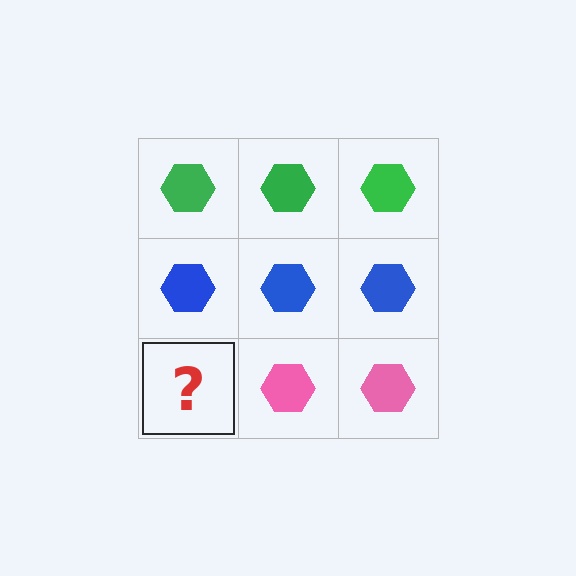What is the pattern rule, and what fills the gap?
The rule is that each row has a consistent color. The gap should be filled with a pink hexagon.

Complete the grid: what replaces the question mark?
The question mark should be replaced with a pink hexagon.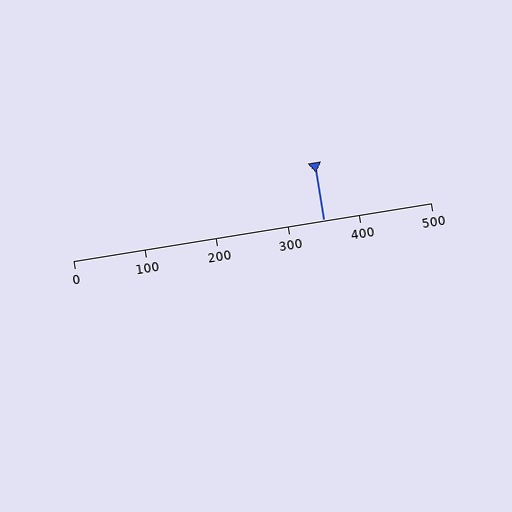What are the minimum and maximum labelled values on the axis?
The axis runs from 0 to 500.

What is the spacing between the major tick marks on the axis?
The major ticks are spaced 100 apart.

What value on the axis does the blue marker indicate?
The marker indicates approximately 350.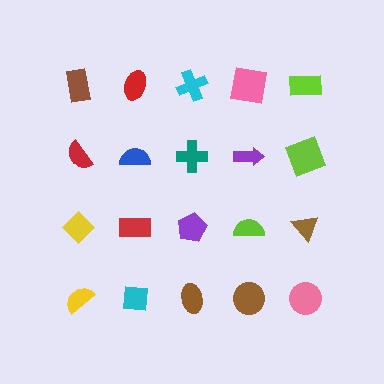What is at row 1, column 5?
A lime rectangle.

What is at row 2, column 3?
A teal cross.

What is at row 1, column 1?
A brown rectangle.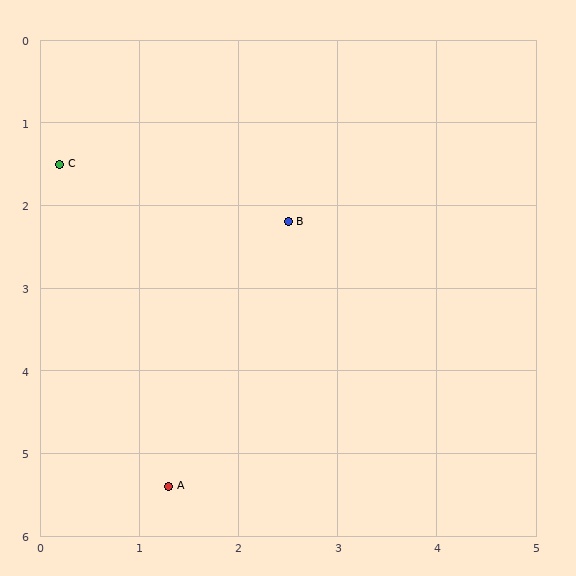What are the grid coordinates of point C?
Point C is at approximately (0.2, 1.5).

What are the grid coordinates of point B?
Point B is at approximately (2.5, 2.2).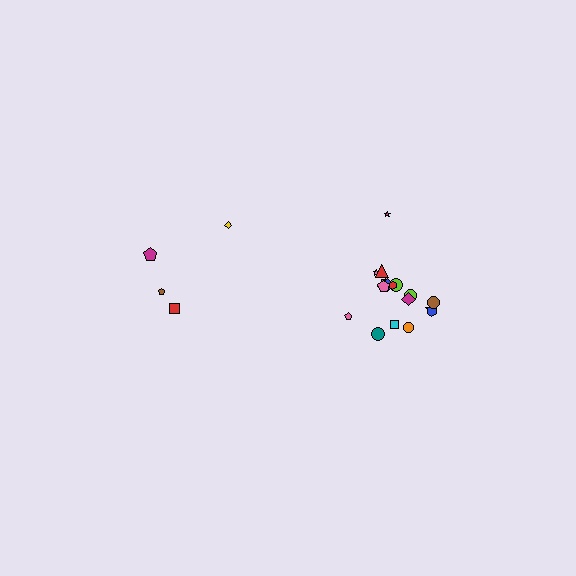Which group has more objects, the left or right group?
The right group.